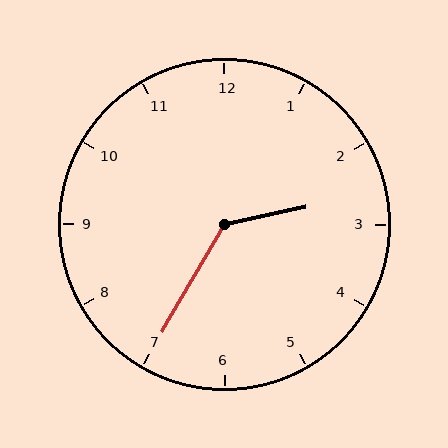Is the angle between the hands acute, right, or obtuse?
It is obtuse.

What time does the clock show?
2:35.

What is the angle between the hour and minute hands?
Approximately 132 degrees.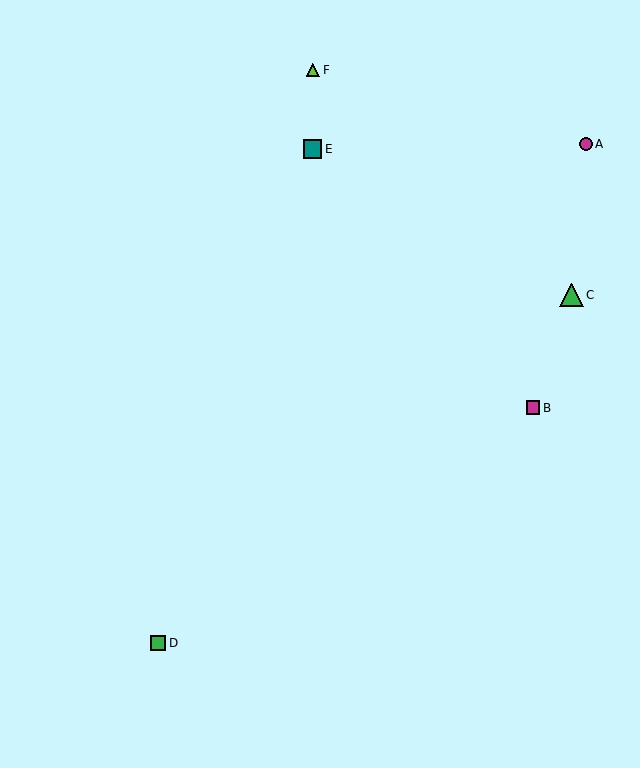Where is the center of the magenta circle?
The center of the magenta circle is at (586, 144).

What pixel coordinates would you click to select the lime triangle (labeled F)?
Click at (313, 70) to select the lime triangle F.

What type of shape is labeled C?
Shape C is a green triangle.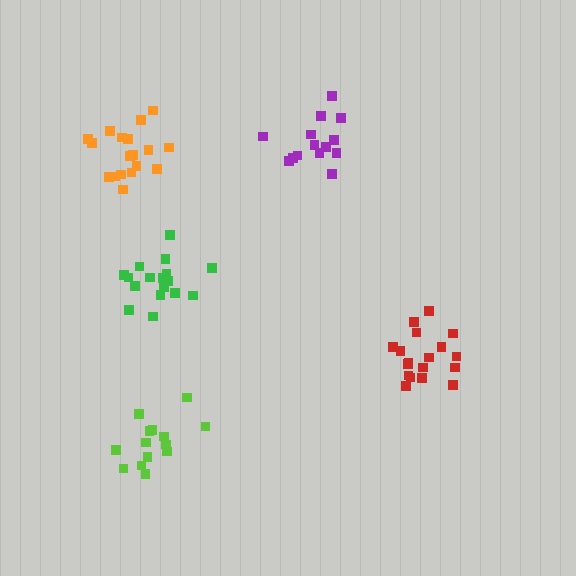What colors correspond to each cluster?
The clusters are colored: green, red, purple, lime, orange.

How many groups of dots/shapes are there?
There are 5 groups.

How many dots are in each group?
Group 1: 17 dots, Group 2: 18 dots, Group 3: 14 dots, Group 4: 14 dots, Group 5: 18 dots (81 total).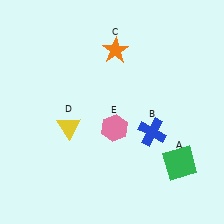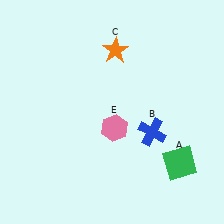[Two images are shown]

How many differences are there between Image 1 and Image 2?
There is 1 difference between the two images.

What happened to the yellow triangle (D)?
The yellow triangle (D) was removed in Image 2. It was in the bottom-left area of Image 1.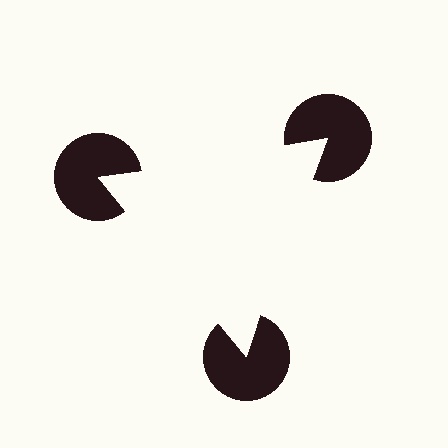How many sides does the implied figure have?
3 sides.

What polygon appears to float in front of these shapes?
An illusory triangle — its edges are inferred from the aligned wedge cuts in the pac-man discs, not physically drawn.